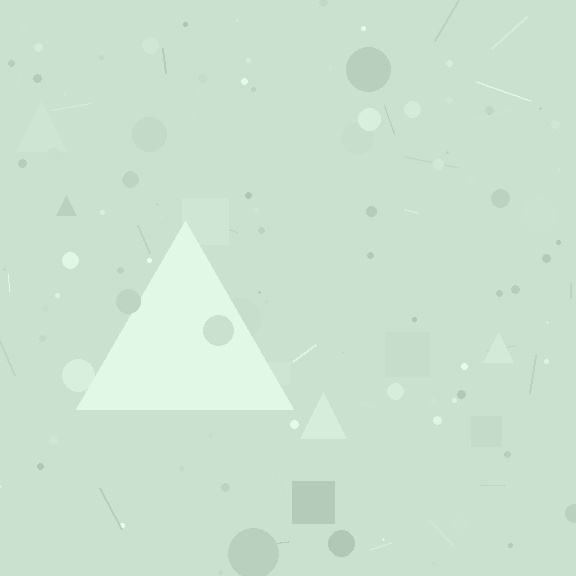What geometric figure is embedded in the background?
A triangle is embedded in the background.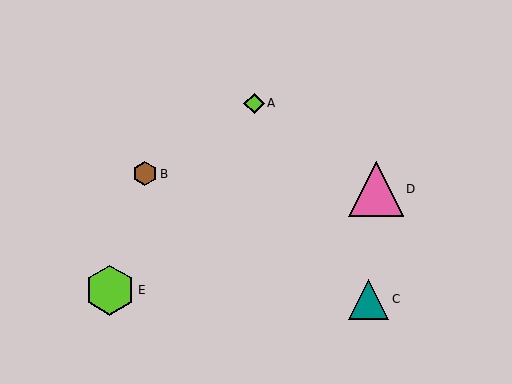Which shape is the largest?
The pink triangle (labeled D) is the largest.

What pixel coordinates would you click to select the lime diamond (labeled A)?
Click at (254, 103) to select the lime diamond A.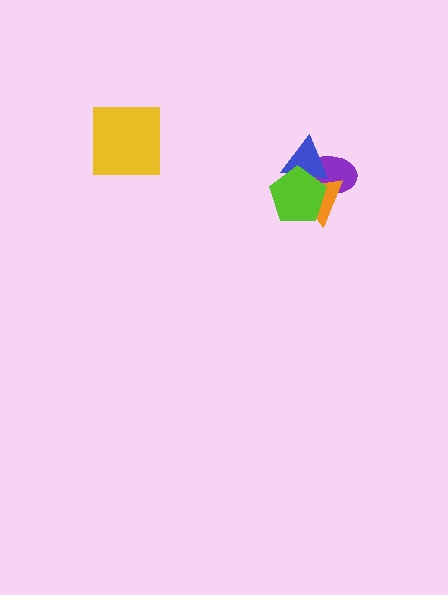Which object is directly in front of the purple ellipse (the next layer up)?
The orange triangle is directly in front of the purple ellipse.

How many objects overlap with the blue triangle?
3 objects overlap with the blue triangle.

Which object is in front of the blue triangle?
The lime pentagon is in front of the blue triangle.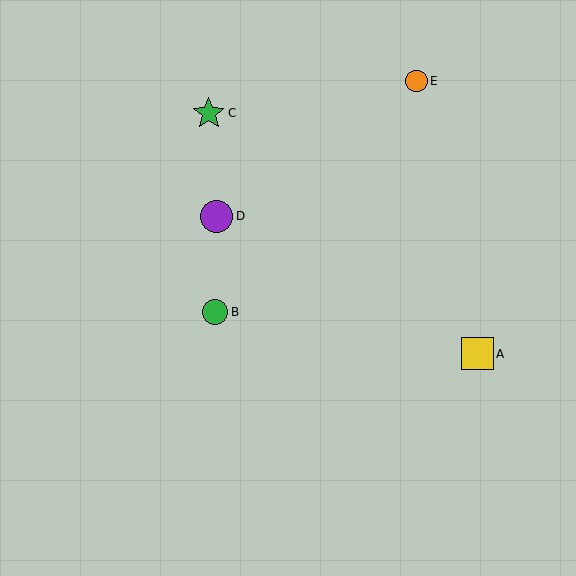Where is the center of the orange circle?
The center of the orange circle is at (417, 81).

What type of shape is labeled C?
Shape C is a green star.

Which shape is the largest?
The purple circle (labeled D) is the largest.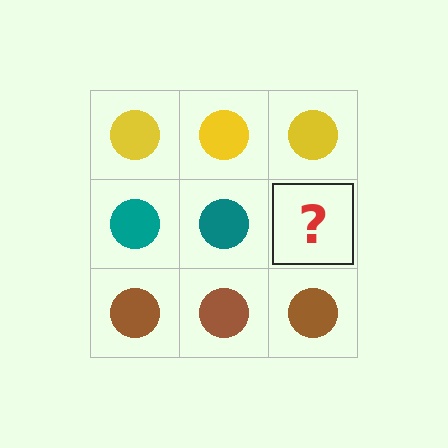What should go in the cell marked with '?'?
The missing cell should contain a teal circle.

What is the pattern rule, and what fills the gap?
The rule is that each row has a consistent color. The gap should be filled with a teal circle.